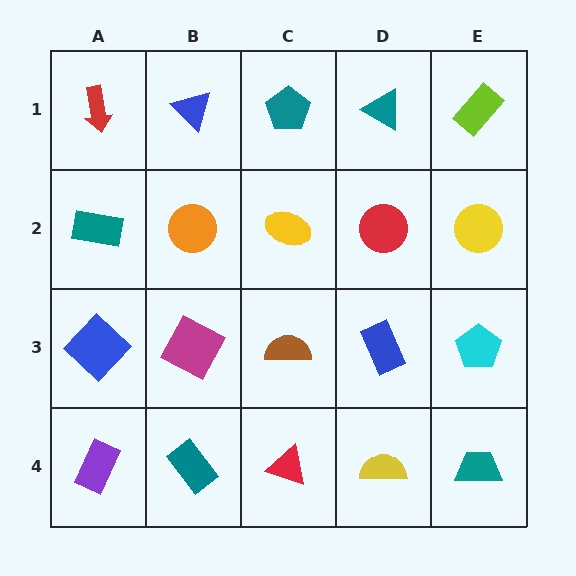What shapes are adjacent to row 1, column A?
A teal rectangle (row 2, column A), a blue triangle (row 1, column B).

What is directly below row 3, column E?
A teal trapezoid.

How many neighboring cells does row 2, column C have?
4.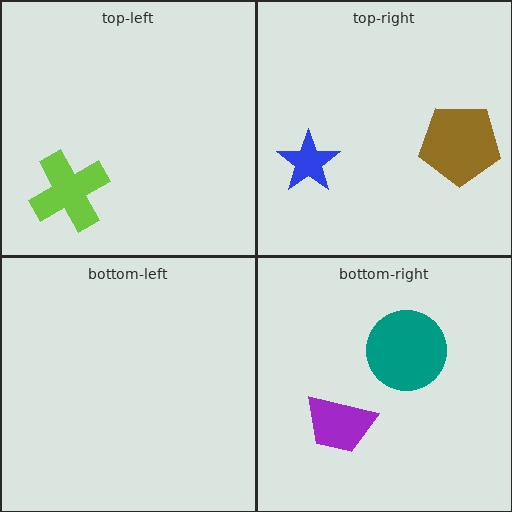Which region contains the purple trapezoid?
The bottom-right region.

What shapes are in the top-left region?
The lime cross.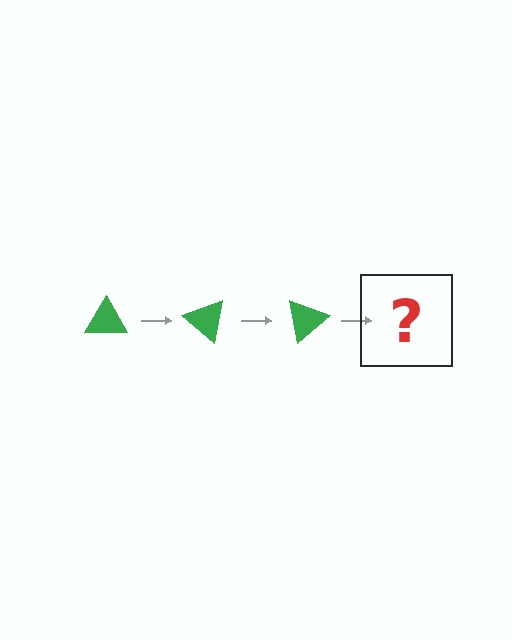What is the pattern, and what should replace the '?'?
The pattern is that the triangle rotates 40 degrees each step. The '?' should be a green triangle rotated 120 degrees.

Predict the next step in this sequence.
The next step is a green triangle rotated 120 degrees.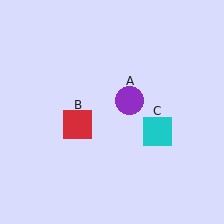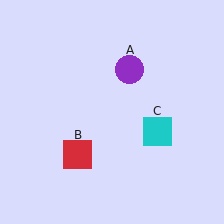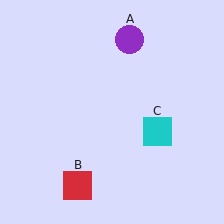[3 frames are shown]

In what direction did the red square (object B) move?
The red square (object B) moved down.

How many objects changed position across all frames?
2 objects changed position: purple circle (object A), red square (object B).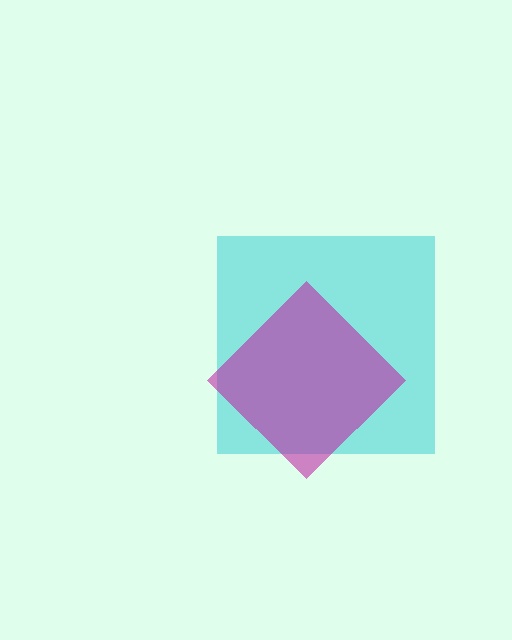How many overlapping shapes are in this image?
There are 2 overlapping shapes in the image.